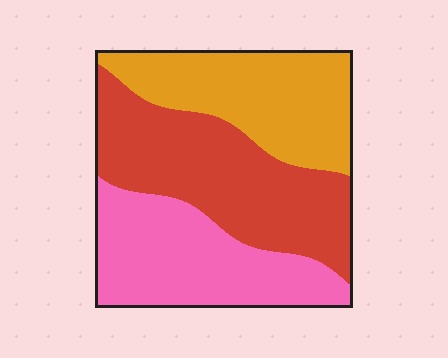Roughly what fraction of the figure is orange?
Orange takes up between a quarter and a half of the figure.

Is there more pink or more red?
Red.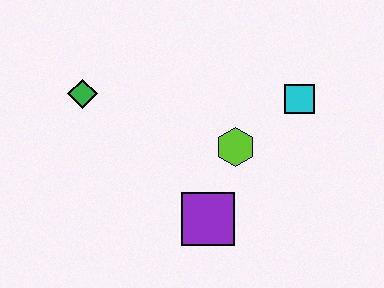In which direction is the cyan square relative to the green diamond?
The cyan square is to the right of the green diamond.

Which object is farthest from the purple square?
The green diamond is farthest from the purple square.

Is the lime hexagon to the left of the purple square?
No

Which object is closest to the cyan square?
The lime hexagon is closest to the cyan square.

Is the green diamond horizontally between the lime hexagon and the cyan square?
No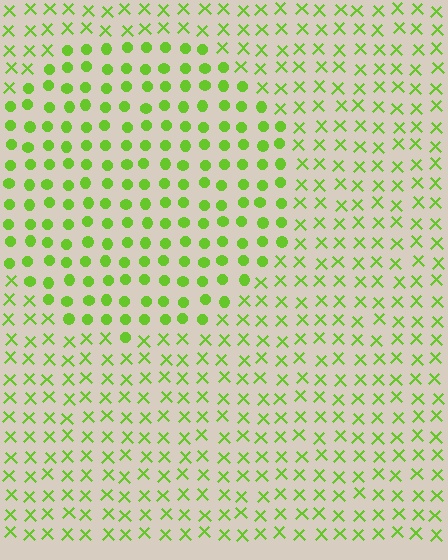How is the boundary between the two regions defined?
The boundary is defined by a change in element shape: circles inside vs. X marks outside. All elements share the same color and spacing.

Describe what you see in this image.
The image is filled with small lime elements arranged in a uniform grid. A circle-shaped region contains circles, while the surrounding area contains X marks. The boundary is defined purely by the change in element shape.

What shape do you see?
I see a circle.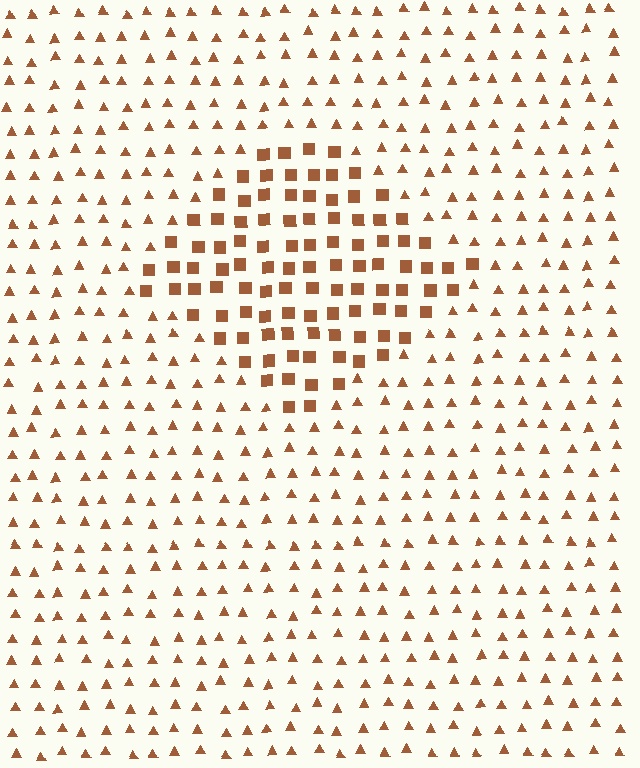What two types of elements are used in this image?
The image uses squares inside the diamond region and triangles outside it.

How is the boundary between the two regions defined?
The boundary is defined by a change in element shape: squares inside vs. triangles outside. All elements share the same color and spacing.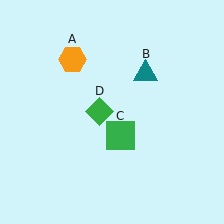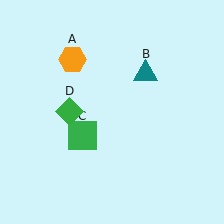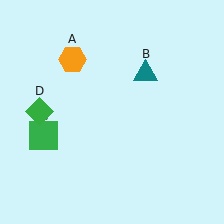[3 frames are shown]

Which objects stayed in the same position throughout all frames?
Orange hexagon (object A) and teal triangle (object B) remained stationary.